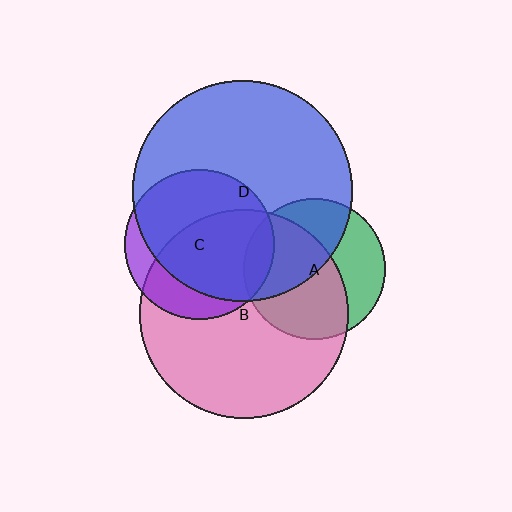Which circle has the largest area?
Circle D (blue).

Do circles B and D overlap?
Yes.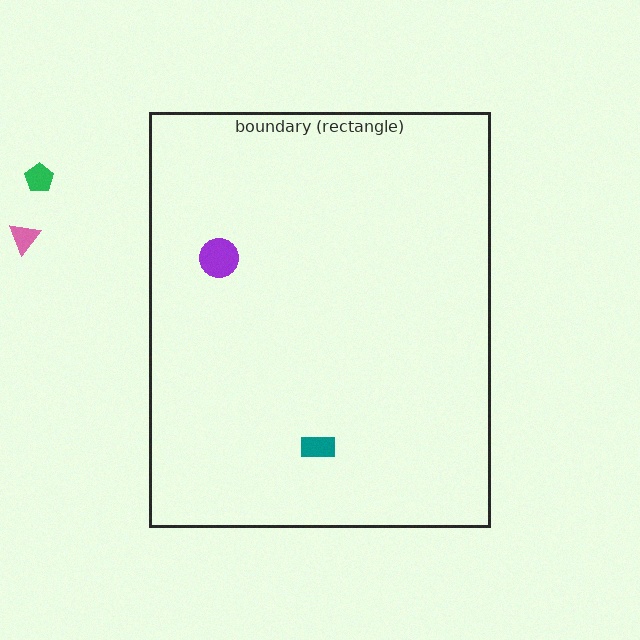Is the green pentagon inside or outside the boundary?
Outside.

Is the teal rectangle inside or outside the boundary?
Inside.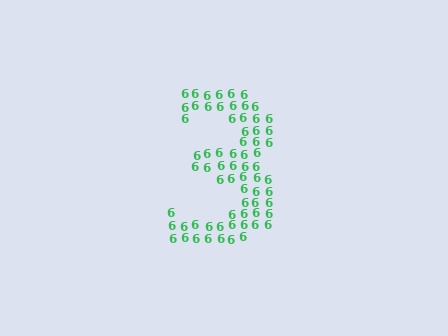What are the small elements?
The small elements are digit 6's.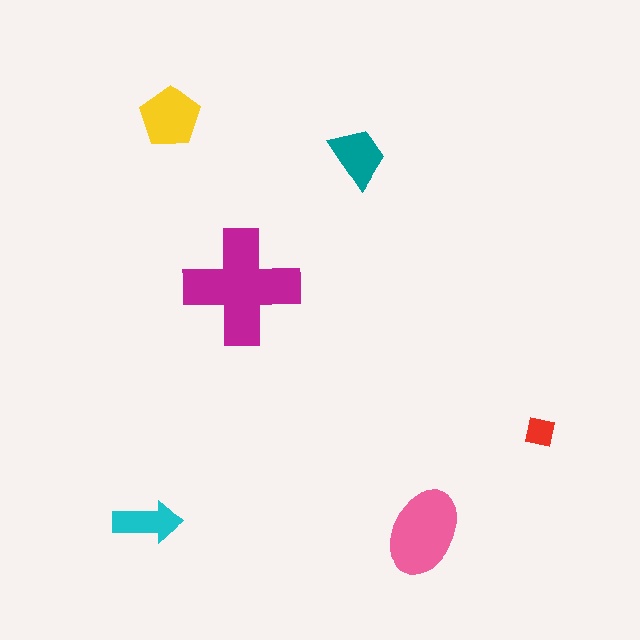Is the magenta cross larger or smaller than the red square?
Larger.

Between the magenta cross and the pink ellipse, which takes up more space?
The magenta cross.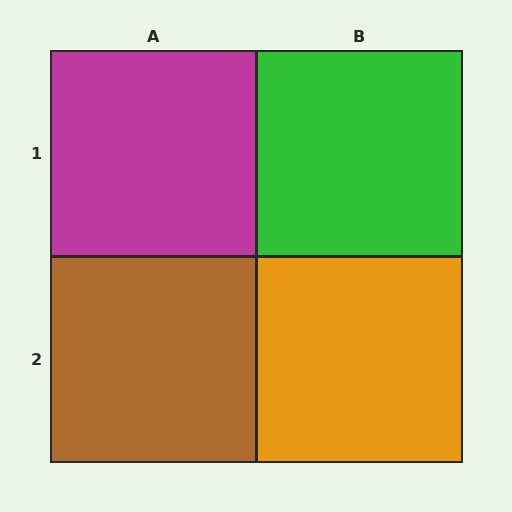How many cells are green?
1 cell is green.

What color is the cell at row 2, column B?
Orange.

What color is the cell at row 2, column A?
Brown.